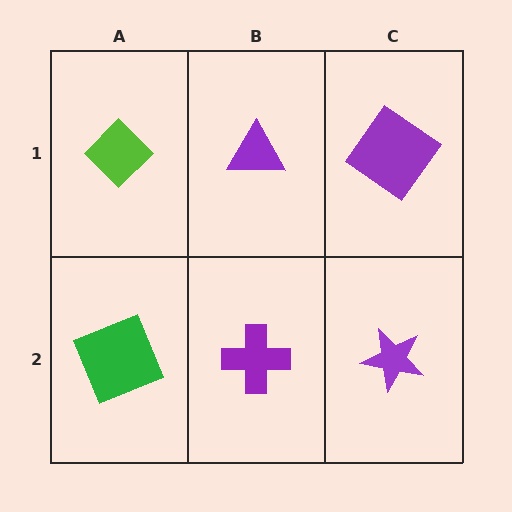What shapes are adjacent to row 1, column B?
A purple cross (row 2, column B), a lime diamond (row 1, column A), a purple diamond (row 1, column C).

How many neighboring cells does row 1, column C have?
2.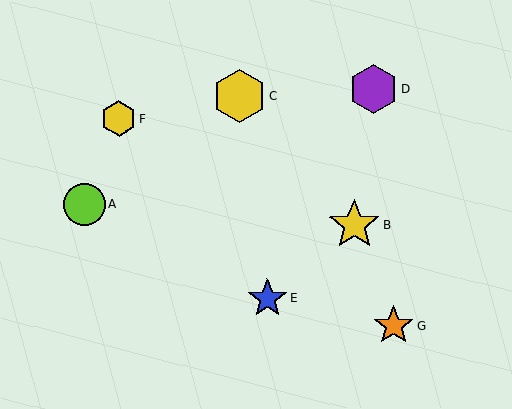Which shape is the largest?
The yellow hexagon (labeled C) is the largest.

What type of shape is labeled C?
Shape C is a yellow hexagon.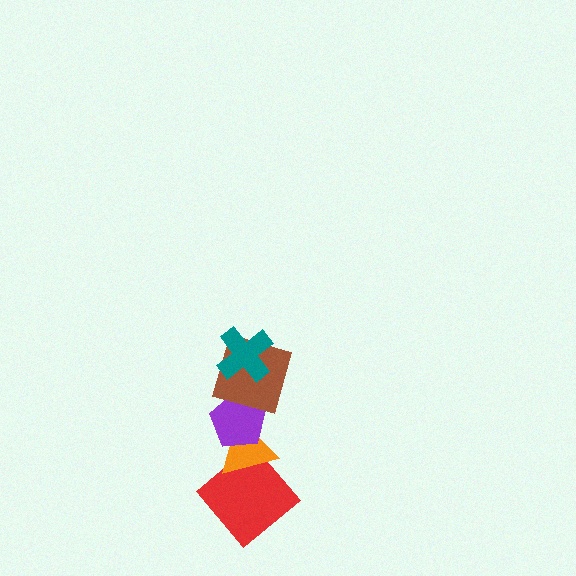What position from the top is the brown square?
The brown square is 2nd from the top.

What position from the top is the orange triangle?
The orange triangle is 4th from the top.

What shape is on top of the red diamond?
The orange triangle is on top of the red diamond.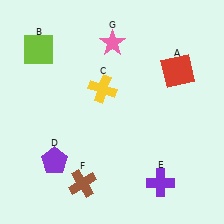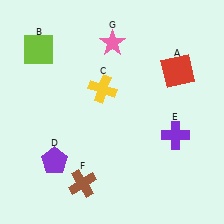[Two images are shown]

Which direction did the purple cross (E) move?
The purple cross (E) moved up.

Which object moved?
The purple cross (E) moved up.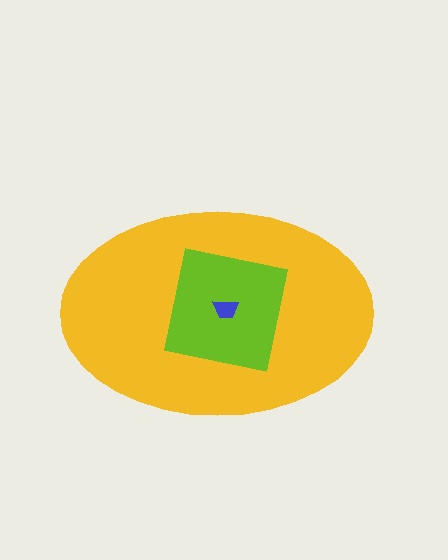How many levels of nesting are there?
3.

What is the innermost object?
The blue trapezoid.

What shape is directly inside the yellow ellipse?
The lime square.